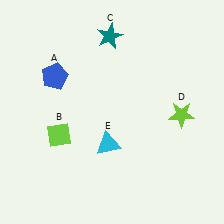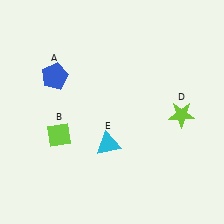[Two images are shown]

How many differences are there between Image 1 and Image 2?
There is 1 difference between the two images.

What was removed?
The teal star (C) was removed in Image 2.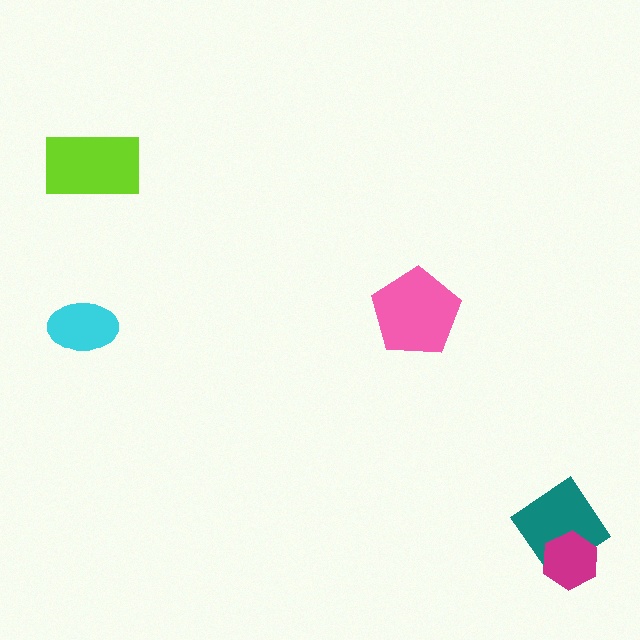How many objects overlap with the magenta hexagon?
1 object overlaps with the magenta hexagon.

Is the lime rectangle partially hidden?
No, no other shape covers it.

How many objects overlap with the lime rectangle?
0 objects overlap with the lime rectangle.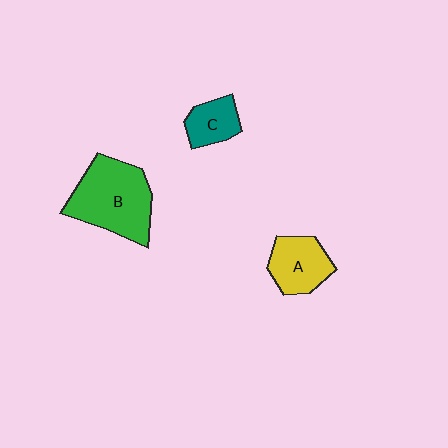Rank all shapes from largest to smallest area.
From largest to smallest: B (green), A (yellow), C (teal).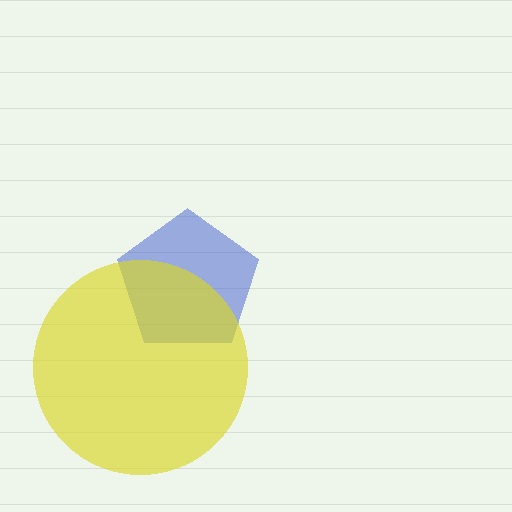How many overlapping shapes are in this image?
There are 2 overlapping shapes in the image.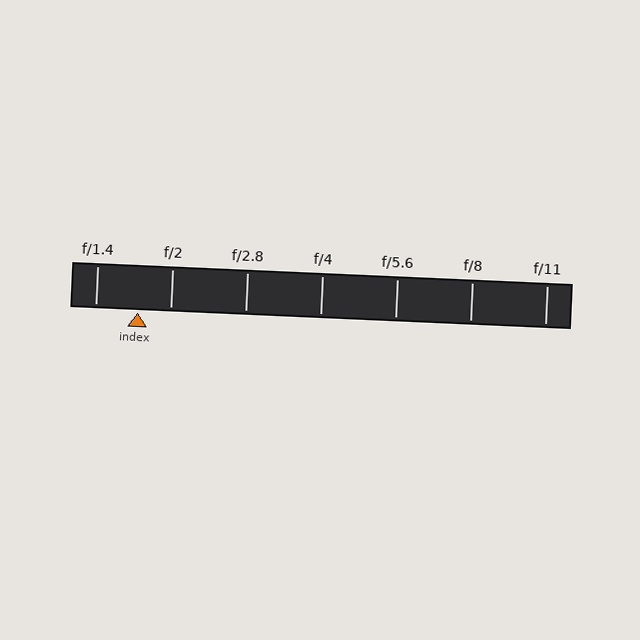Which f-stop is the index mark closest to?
The index mark is closest to f/2.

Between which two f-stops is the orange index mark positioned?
The index mark is between f/1.4 and f/2.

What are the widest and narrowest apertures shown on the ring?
The widest aperture shown is f/1.4 and the narrowest is f/11.